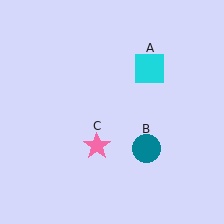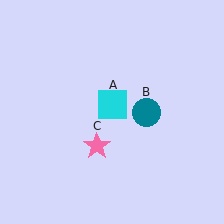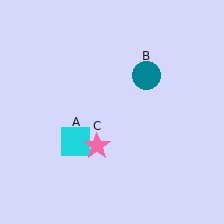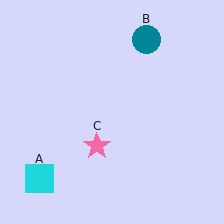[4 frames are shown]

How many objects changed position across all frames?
2 objects changed position: cyan square (object A), teal circle (object B).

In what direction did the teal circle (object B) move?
The teal circle (object B) moved up.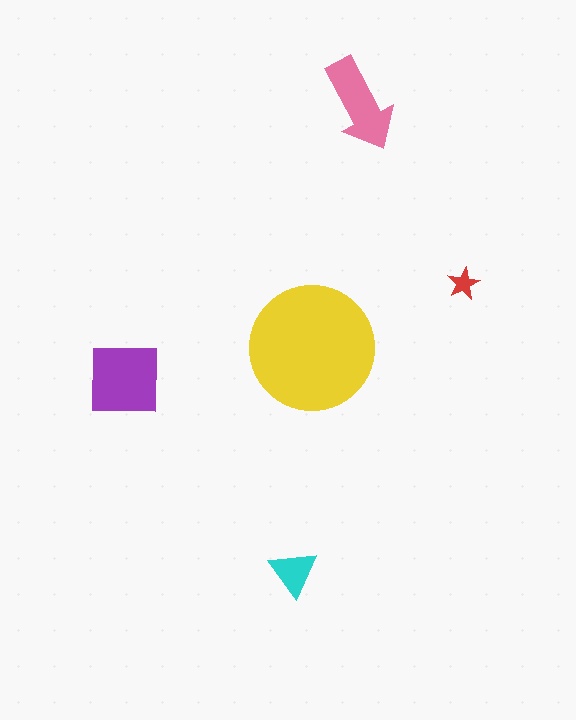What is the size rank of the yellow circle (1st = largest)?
1st.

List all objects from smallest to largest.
The red star, the cyan triangle, the pink arrow, the purple square, the yellow circle.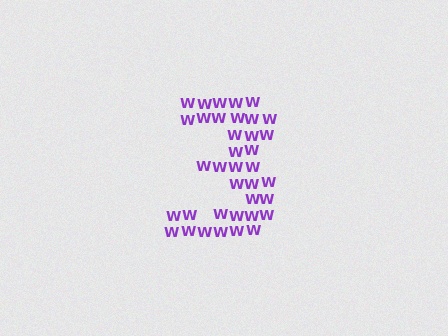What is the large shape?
The large shape is the digit 3.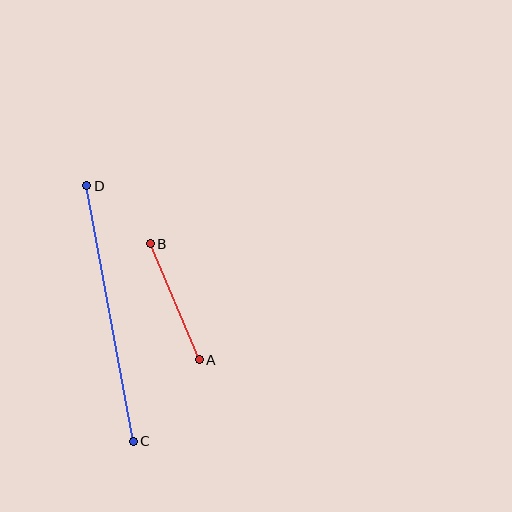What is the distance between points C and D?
The distance is approximately 260 pixels.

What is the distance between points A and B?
The distance is approximately 126 pixels.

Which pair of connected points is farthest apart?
Points C and D are farthest apart.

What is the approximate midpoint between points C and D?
The midpoint is at approximately (110, 314) pixels.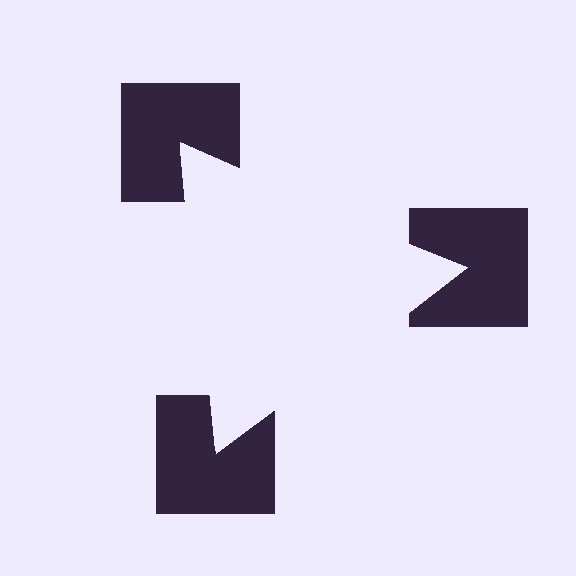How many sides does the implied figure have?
3 sides.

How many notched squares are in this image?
There are 3 — one at each vertex of the illusory triangle.